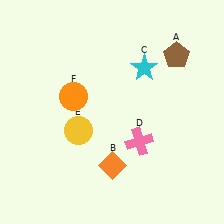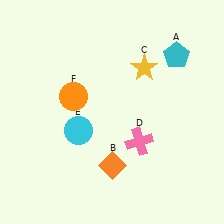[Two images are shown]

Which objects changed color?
A changed from brown to cyan. C changed from cyan to yellow. E changed from yellow to cyan.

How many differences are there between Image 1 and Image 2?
There are 3 differences between the two images.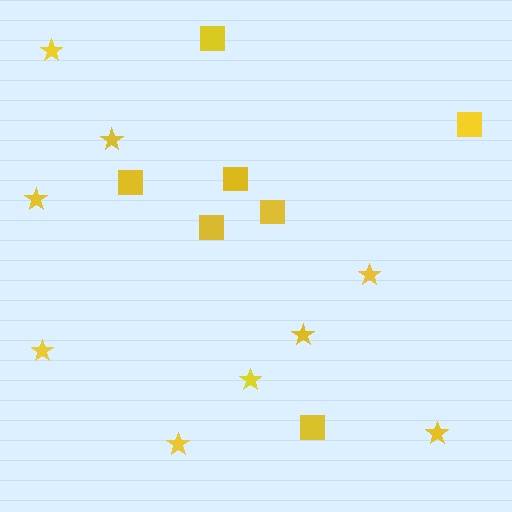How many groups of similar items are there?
There are 2 groups: one group of stars (9) and one group of squares (7).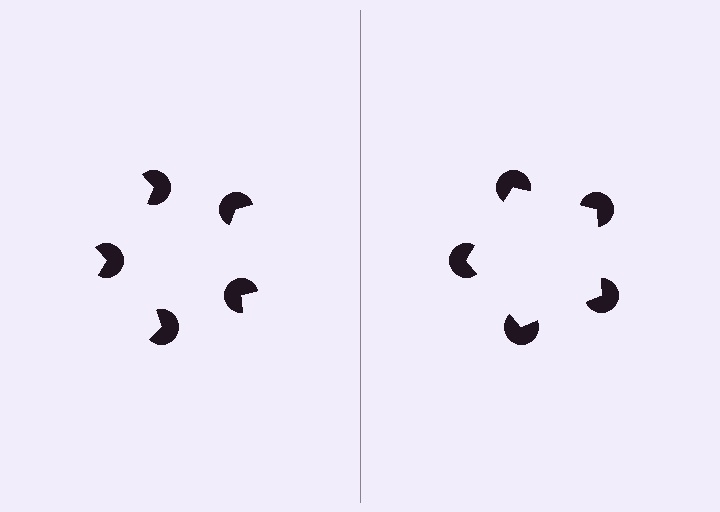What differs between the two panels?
The pac-man discs are positioned identically on both sides; only the wedge orientations differ. On the right they align to a pentagon; on the left they are misaligned.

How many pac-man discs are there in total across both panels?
10 — 5 on each side.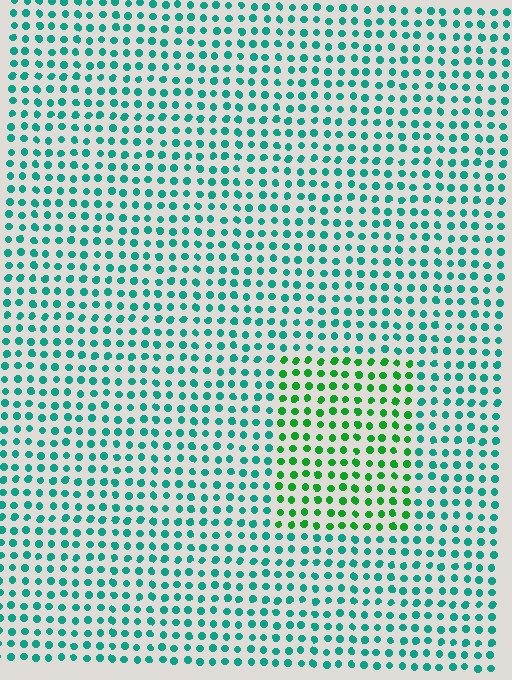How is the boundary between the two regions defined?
The boundary is defined purely by a slight shift in hue (about 41 degrees). Spacing, size, and orientation are identical on both sides.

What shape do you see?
I see a rectangle.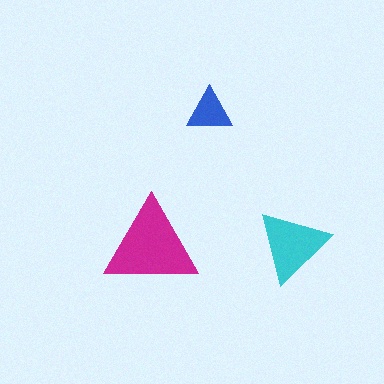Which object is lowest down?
The magenta triangle is bottommost.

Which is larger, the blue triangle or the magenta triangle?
The magenta one.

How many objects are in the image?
There are 3 objects in the image.